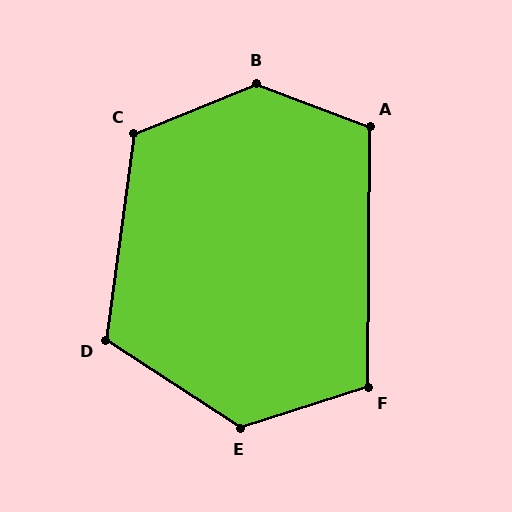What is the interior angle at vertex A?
Approximately 110 degrees (obtuse).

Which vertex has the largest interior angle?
B, at approximately 137 degrees.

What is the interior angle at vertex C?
Approximately 120 degrees (obtuse).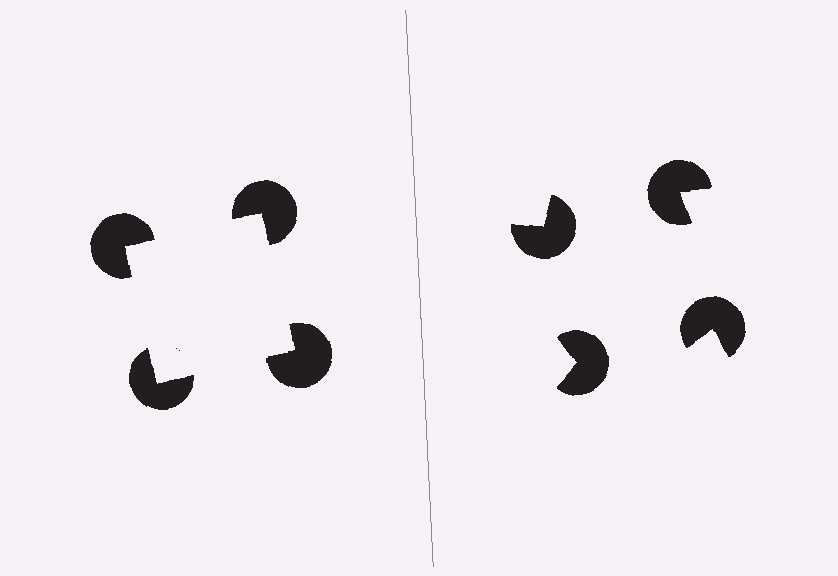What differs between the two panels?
The pac-man discs are positioned identically on both sides; only the wedge orientations differ. On the left they align to a square; on the right they are misaligned.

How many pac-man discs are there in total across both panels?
8 — 4 on each side.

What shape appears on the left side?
An illusory square.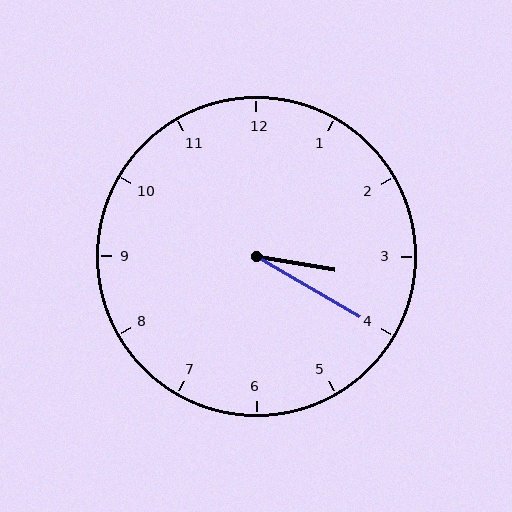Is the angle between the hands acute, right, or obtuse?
It is acute.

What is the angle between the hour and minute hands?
Approximately 20 degrees.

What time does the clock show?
3:20.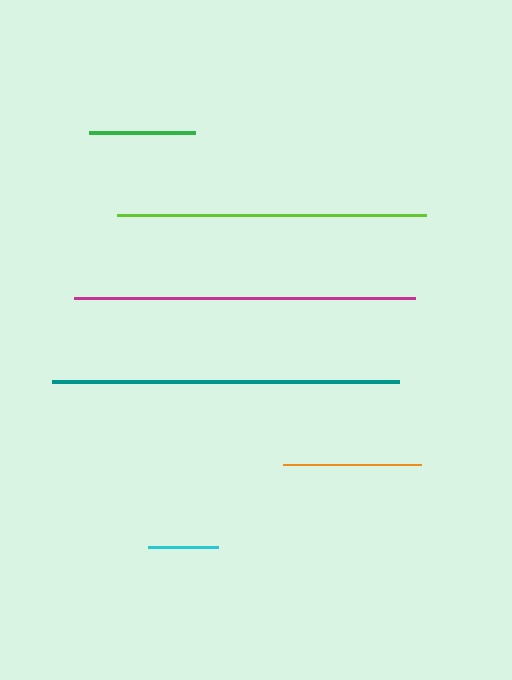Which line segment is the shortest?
The cyan line is the shortest at approximately 70 pixels.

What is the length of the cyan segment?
The cyan segment is approximately 70 pixels long.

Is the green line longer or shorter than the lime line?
The lime line is longer than the green line.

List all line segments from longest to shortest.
From longest to shortest: teal, magenta, lime, orange, green, cyan.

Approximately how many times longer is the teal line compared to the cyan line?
The teal line is approximately 5.0 times the length of the cyan line.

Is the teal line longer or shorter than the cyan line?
The teal line is longer than the cyan line.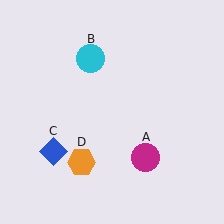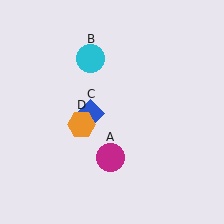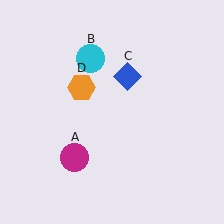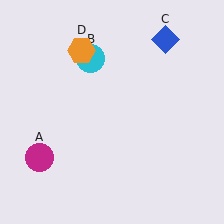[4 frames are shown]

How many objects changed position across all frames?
3 objects changed position: magenta circle (object A), blue diamond (object C), orange hexagon (object D).